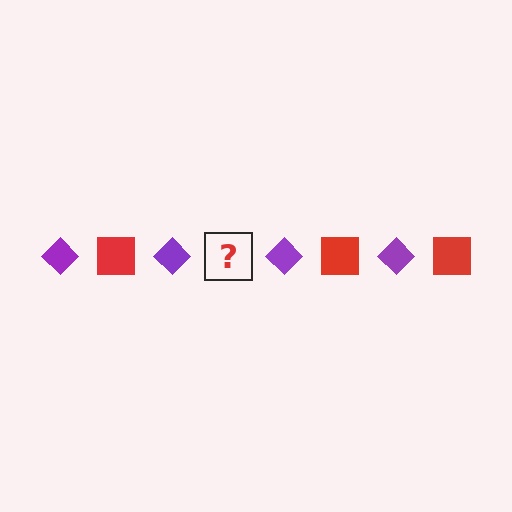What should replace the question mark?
The question mark should be replaced with a red square.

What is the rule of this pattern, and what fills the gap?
The rule is that the pattern alternates between purple diamond and red square. The gap should be filled with a red square.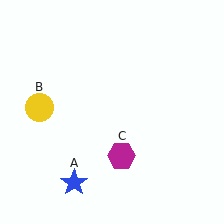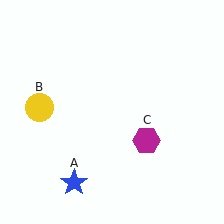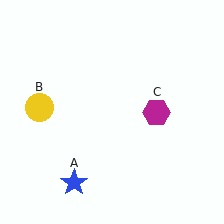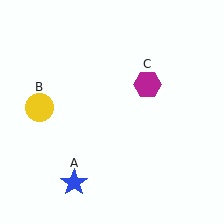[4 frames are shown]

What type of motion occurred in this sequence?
The magenta hexagon (object C) rotated counterclockwise around the center of the scene.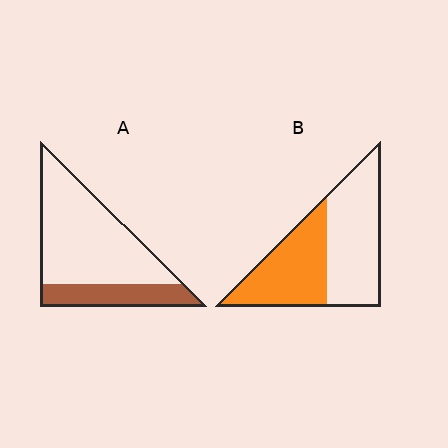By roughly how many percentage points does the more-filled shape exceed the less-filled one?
By roughly 20 percentage points (B over A).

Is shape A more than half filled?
No.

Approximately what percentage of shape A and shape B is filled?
A is approximately 25% and B is approximately 45%.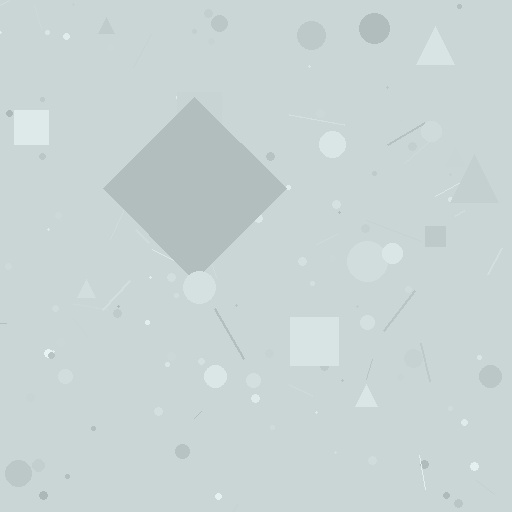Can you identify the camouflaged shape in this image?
The camouflaged shape is a diamond.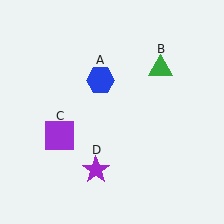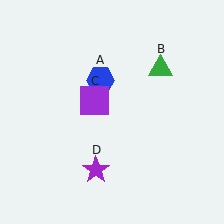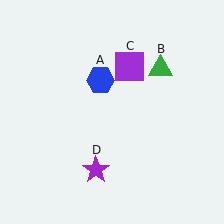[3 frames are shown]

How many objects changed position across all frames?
1 object changed position: purple square (object C).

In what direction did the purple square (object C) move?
The purple square (object C) moved up and to the right.